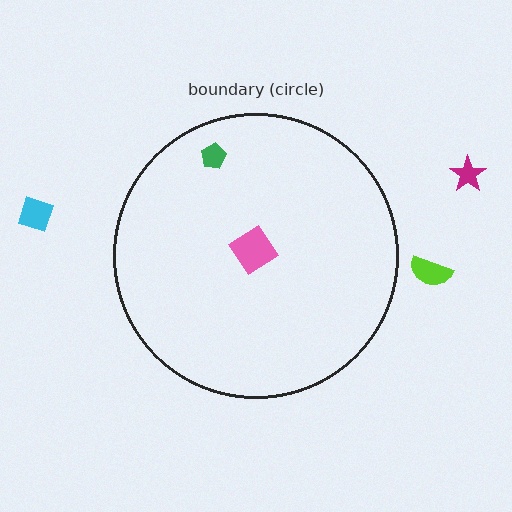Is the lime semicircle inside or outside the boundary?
Outside.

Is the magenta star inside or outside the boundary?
Outside.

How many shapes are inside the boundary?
2 inside, 3 outside.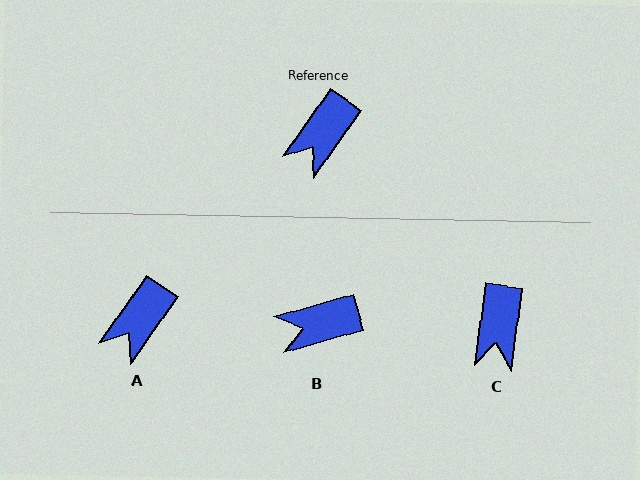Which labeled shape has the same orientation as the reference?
A.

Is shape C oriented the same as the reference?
No, it is off by about 27 degrees.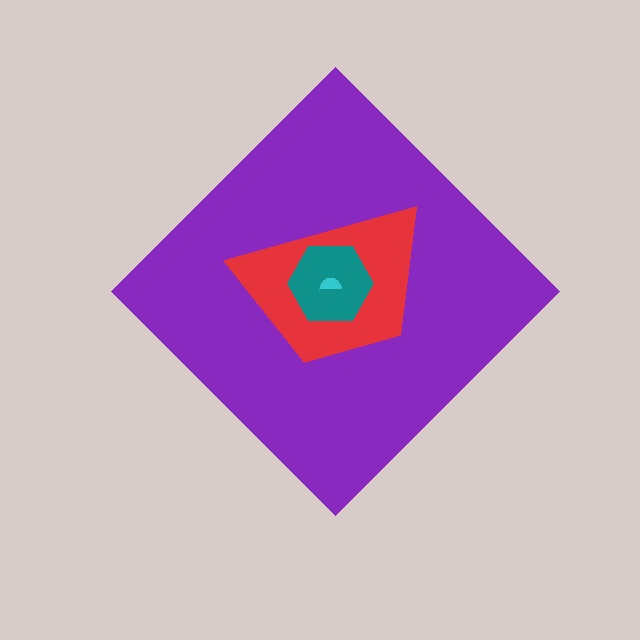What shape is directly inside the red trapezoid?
The teal hexagon.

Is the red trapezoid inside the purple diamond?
Yes.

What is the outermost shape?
The purple diamond.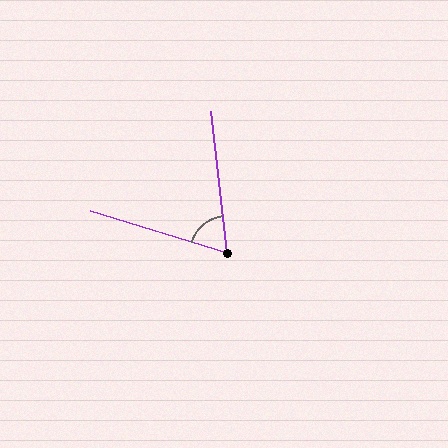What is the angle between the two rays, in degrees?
Approximately 66 degrees.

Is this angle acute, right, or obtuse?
It is acute.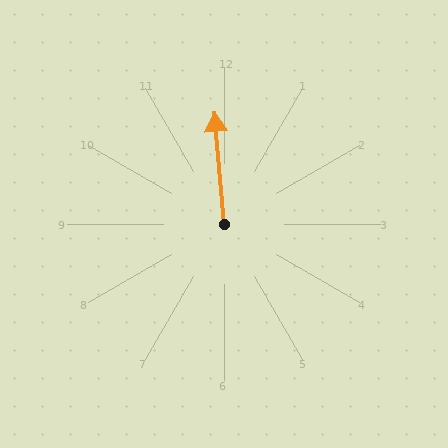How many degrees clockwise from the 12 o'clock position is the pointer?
Approximately 355 degrees.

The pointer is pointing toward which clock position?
Roughly 12 o'clock.